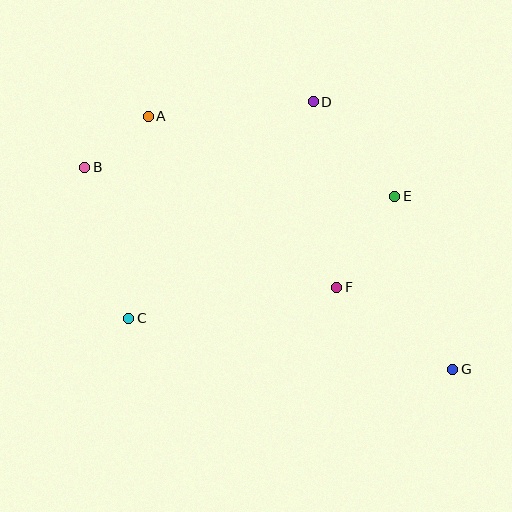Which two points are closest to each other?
Points A and B are closest to each other.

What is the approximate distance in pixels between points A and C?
The distance between A and C is approximately 203 pixels.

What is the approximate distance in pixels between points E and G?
The distance between E and G is approximately 182 pixels.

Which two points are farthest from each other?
Points B and G are farthest from each other.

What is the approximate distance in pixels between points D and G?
The distance between D and G is approximately 302 pixels.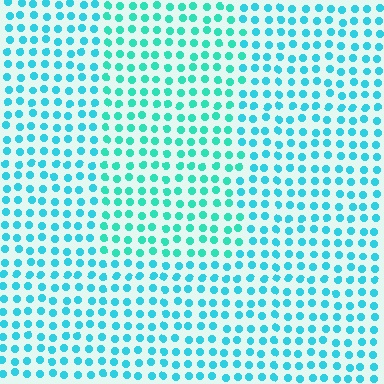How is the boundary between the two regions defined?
The boundary is defined purely by a slight shift in hue (about 21 degrees). Spacing, size, and orientation are identical on both sides.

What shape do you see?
I see a rectangle.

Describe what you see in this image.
The image is filled with small cyan elements in a uniform arrangement. A rectangle-shaped region is visible where the elements are tinted to a slightly different hue, forming a subtle color boundary.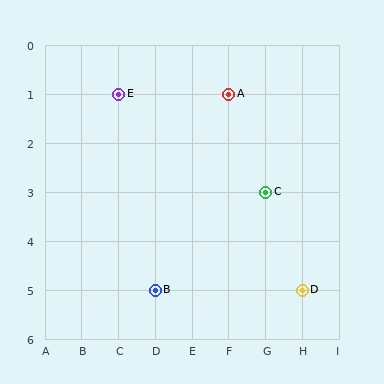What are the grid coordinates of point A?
Point A is at grid coordinates (F, 1).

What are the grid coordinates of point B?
Point B is at grid coordinates (D, 5).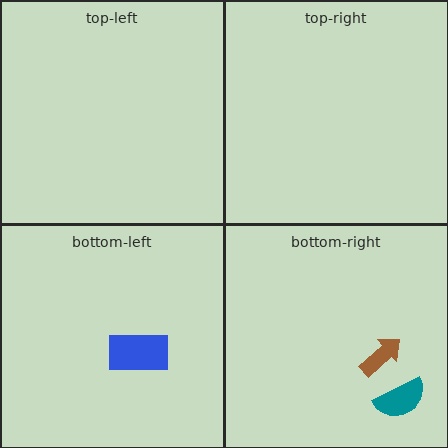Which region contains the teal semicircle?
The bottom-right region.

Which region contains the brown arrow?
The bottom-right region.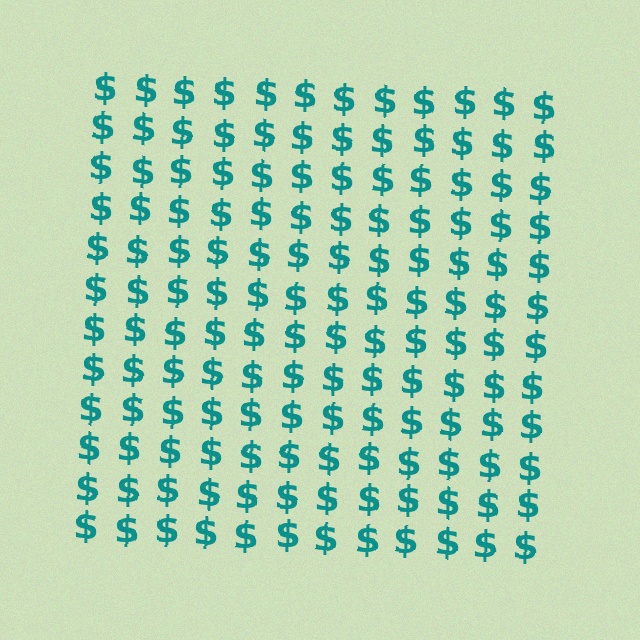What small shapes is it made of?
It is made of small dollar signs.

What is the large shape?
The large shape is a square.